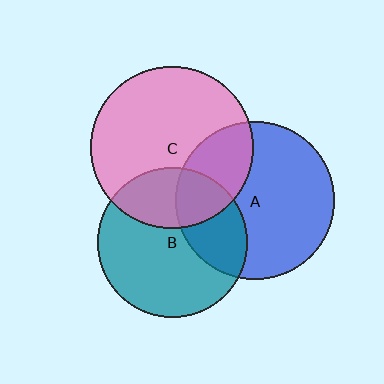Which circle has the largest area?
Circle C (pink).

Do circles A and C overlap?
Yes.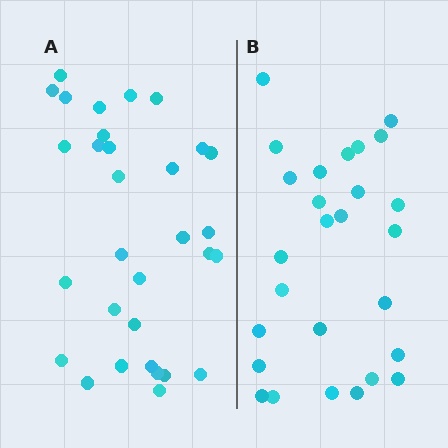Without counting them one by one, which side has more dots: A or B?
Region A (the left region) has more dots.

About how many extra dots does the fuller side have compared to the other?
Region A has about 4 more dots than region B.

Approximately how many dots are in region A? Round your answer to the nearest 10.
About 30 dots. (The exact count is 31, which rounds to 30.)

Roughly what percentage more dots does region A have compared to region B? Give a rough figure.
About 15% more.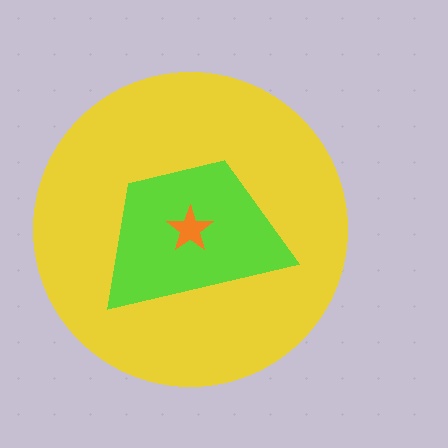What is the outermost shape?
The yellow circle.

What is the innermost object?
The orange star.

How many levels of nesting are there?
3.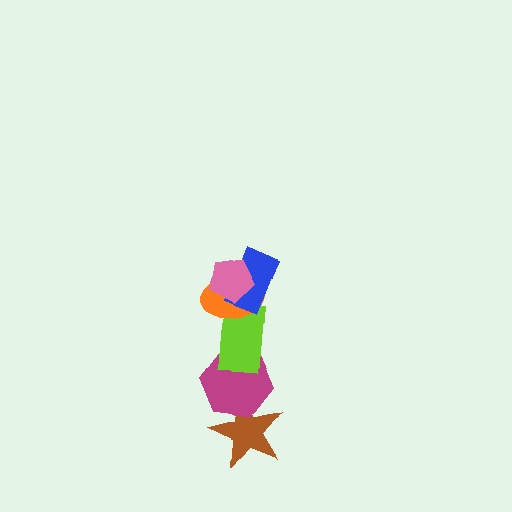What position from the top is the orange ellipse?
The orange ellipse is 3rd from the top.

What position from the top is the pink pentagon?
The pink pentagon is 1st from the top.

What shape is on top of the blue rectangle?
The pink pentagon is on top of the blue rectangle.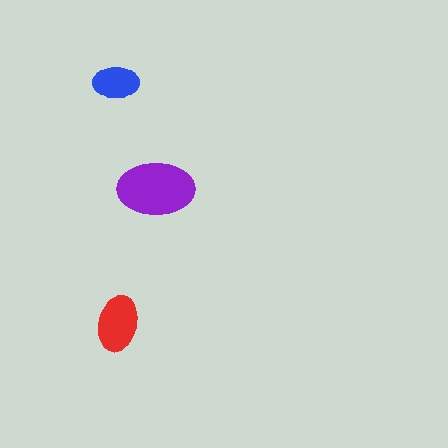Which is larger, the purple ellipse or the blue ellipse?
The purple one.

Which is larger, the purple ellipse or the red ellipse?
The purple one.